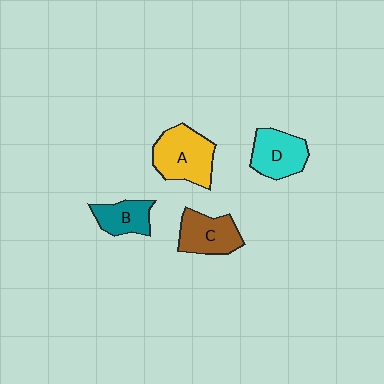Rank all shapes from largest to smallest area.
From largest to smallest: A (yellow), D (cyan), C (brown), B (teal).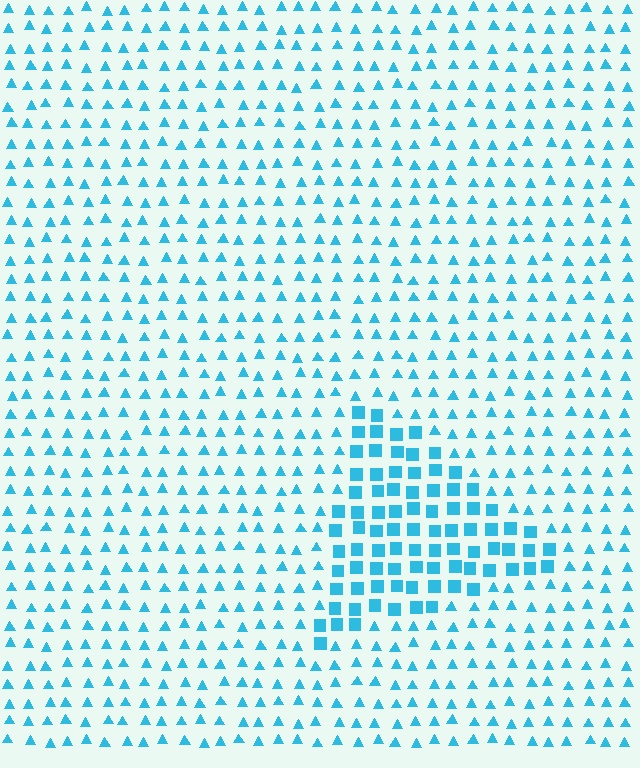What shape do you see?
I see a triangle.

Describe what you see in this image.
The image is filled with small cyan elements arranged in a uniform grid. A triangle-shaped region contains squares, while the surrounding area contains triangles. The boundary is defined purely by the change in element shape.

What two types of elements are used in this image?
The image uses squares inside the triangle region and triangles outside it.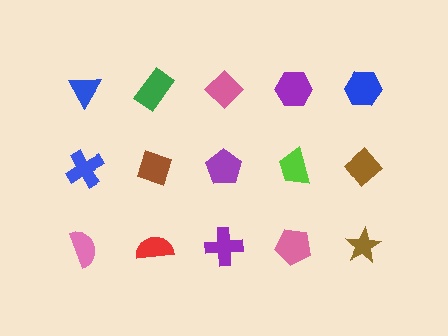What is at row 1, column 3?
A pink diamond.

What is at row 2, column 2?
A brown diamond.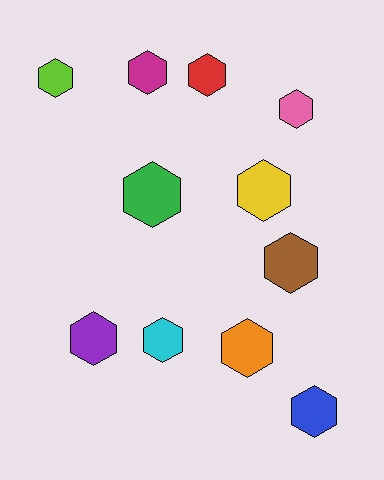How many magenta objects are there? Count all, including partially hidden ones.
There is 1 magenta object.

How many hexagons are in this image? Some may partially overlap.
There are 11 hexagons.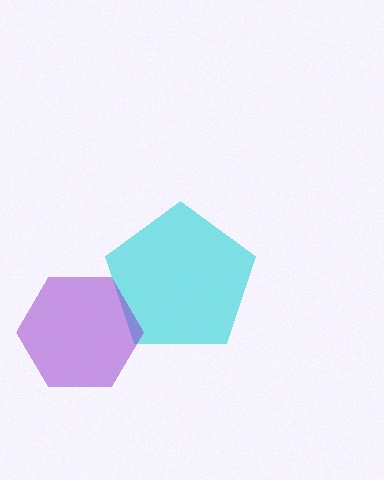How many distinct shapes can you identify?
There are 2 distinct shapes: a cyan pentagon, a purple hexagon.